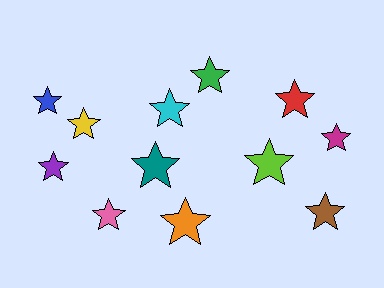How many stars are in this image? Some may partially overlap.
There are 12 stars.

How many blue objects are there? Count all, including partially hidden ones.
There is 1 blue object.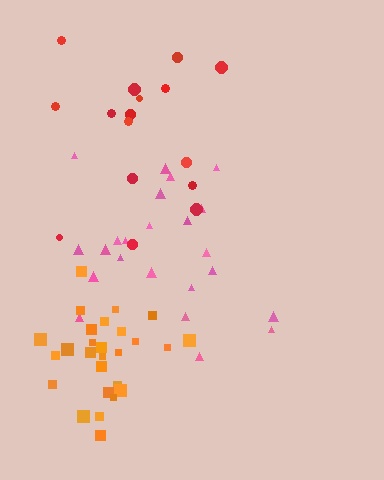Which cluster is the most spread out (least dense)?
Red.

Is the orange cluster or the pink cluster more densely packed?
Orange.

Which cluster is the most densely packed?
Orange.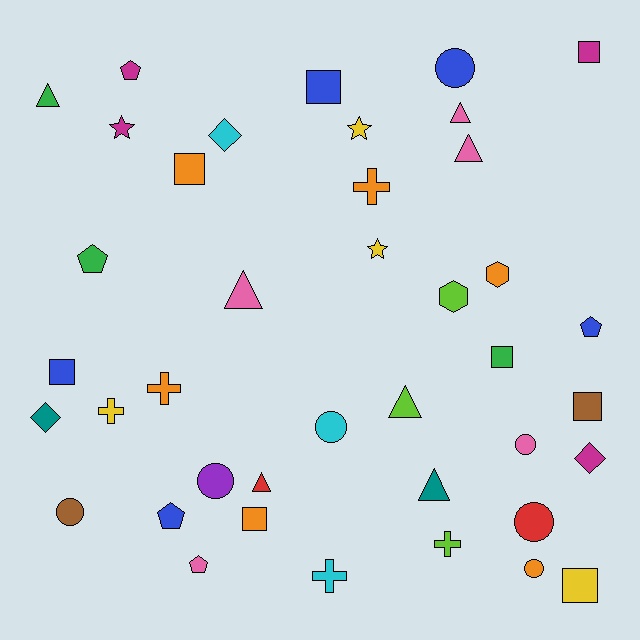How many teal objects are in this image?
There are 2 teal objects.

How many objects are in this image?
There are 40 objects.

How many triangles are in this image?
There are 7 triangles.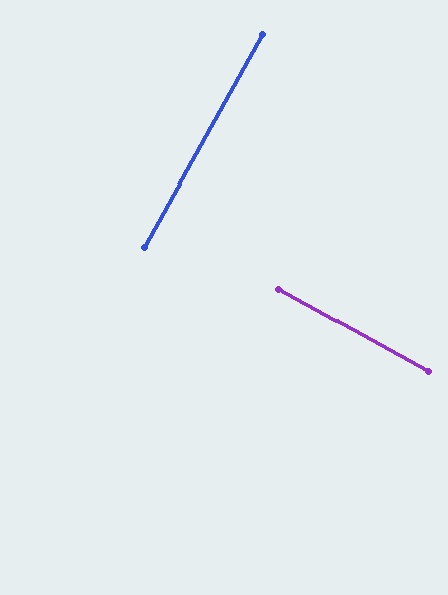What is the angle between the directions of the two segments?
Approximately 90 degrees.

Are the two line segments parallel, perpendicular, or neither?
Perpendicular — they meet at approximately 90°.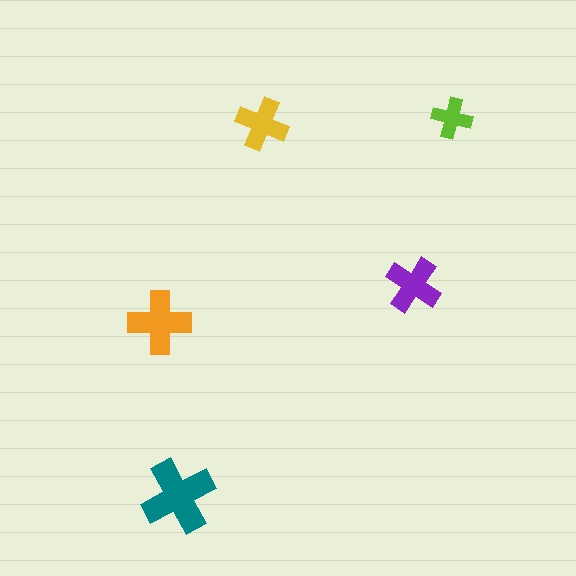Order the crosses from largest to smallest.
the teal one, the orange one, the purple one, the yellow one, the lime one.